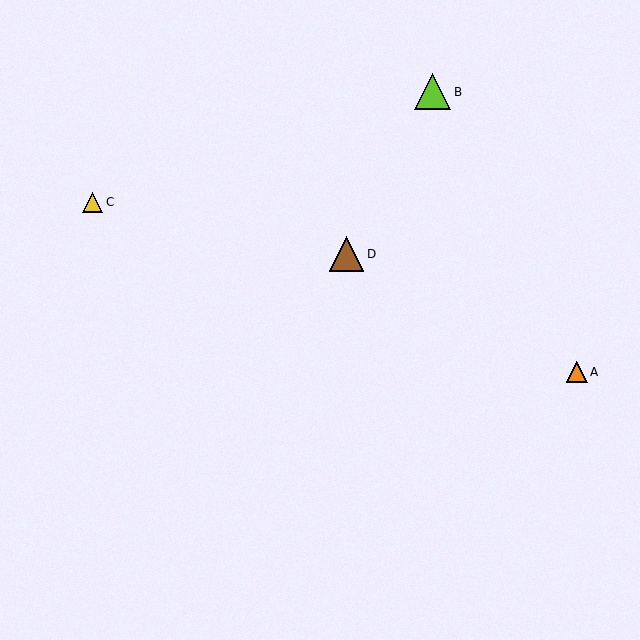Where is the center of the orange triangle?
The center of the orange triangle is at (577, 372).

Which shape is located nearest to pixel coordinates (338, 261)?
The brown triangle (labeled D) at (346, 254) is nearest to that location.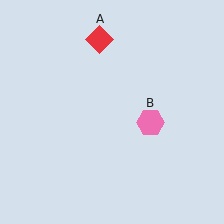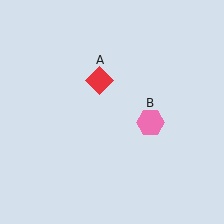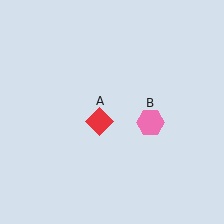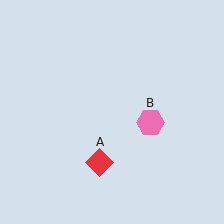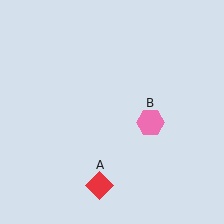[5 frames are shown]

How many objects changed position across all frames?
1 object changed position: red diamond (object A).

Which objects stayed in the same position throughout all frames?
Pink hexagon (object B) remained stationary.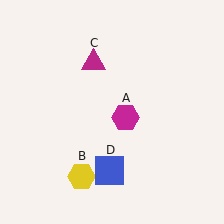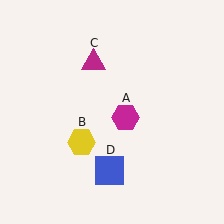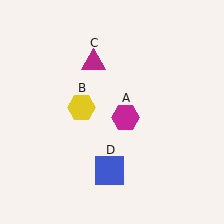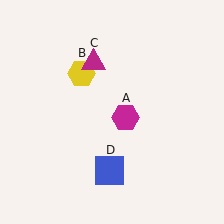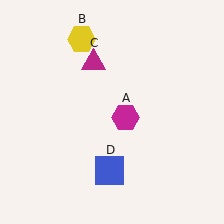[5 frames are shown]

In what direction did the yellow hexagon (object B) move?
The yellow hexagon (object B) moved up.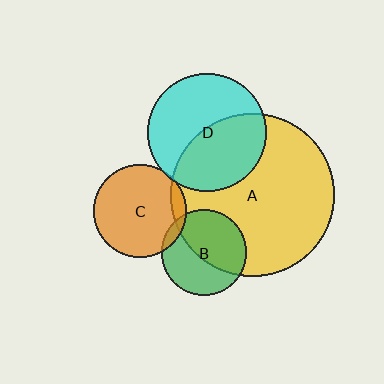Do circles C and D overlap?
Yes.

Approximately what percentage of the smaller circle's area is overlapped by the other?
Approximately 5%.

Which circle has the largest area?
Circle A (yellow).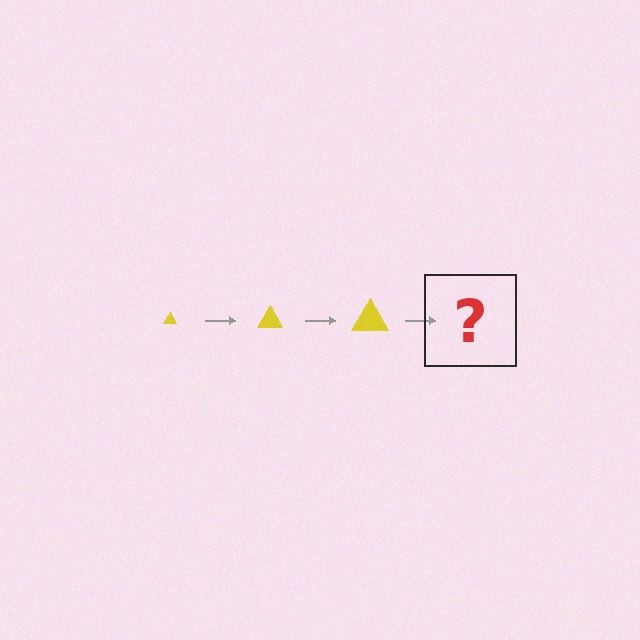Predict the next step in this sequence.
The next step is a yellow triangle, larger than the previous one.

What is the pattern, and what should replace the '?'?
The pattern is that the triangle gets progressively larger each step. The '?' should be a yellow triangle, larger than the previous one.